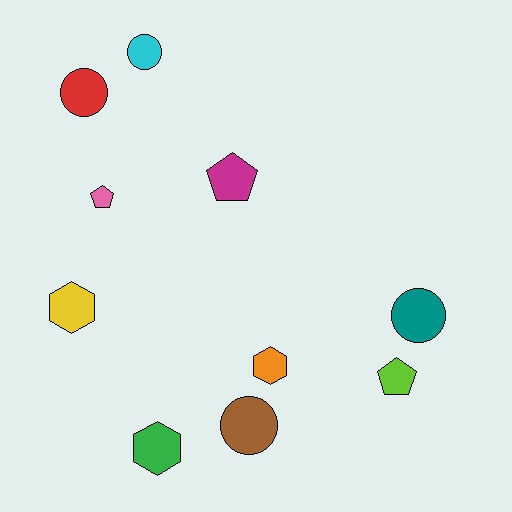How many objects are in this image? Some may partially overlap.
There are 10 objects.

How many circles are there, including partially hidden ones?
There are 4 circles.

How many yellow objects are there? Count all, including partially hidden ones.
There is 1 yellow object.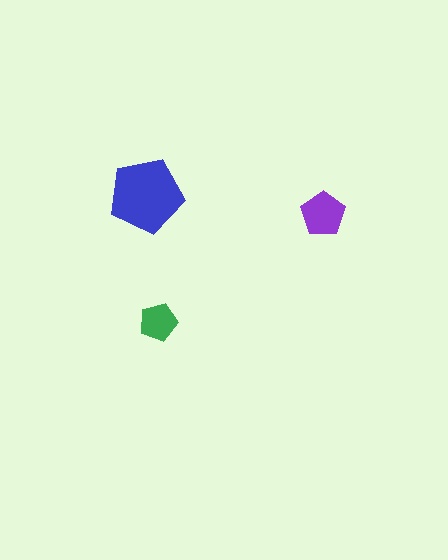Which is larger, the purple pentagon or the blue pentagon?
The blue one.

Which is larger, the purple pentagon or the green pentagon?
The purple one.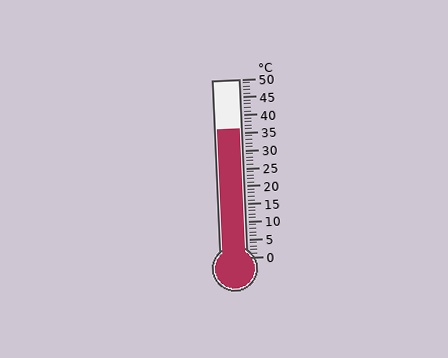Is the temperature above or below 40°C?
The temperature is below 40°C.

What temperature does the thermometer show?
The thermometer shows approximately 36°C.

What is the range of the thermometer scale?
The thermometer scale ranges from 0°C to 50°C.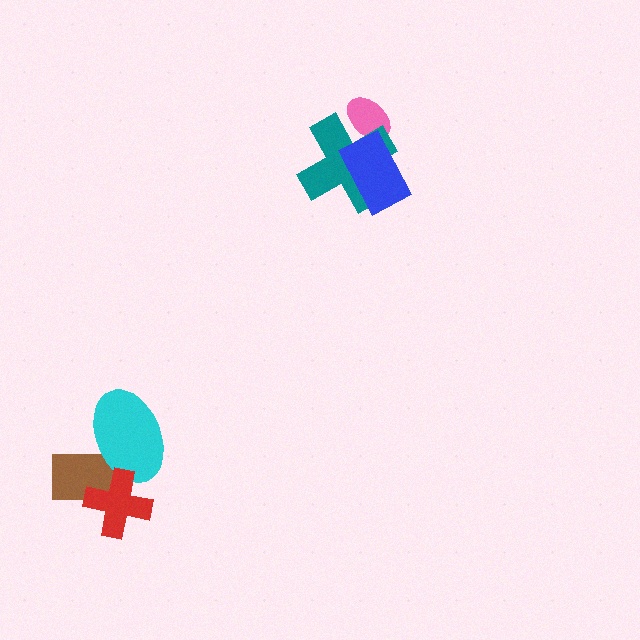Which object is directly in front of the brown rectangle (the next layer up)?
The cyan ellipse is directly in front of the brown rectangle.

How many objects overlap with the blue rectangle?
2 objects overlap with the blue rectangle.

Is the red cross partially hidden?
No, no other shape covers it.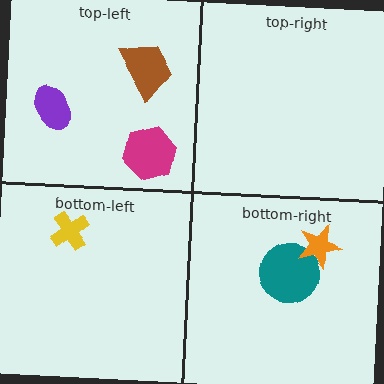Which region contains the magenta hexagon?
The top-left region.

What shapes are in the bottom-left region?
The yellow cross.